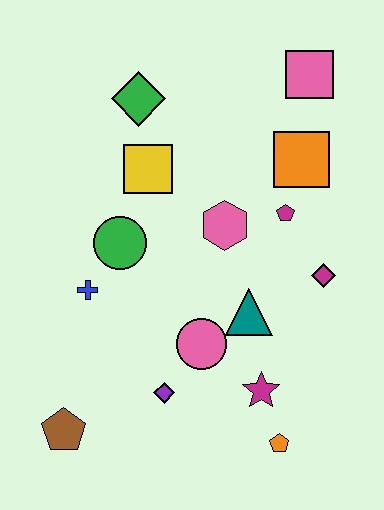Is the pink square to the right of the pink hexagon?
Yes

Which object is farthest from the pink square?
The brown pentagon is farthest from the pink square.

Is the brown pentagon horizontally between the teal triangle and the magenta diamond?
No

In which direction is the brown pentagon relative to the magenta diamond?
The brown pentagon is to the left of the magenta diamond.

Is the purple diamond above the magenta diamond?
No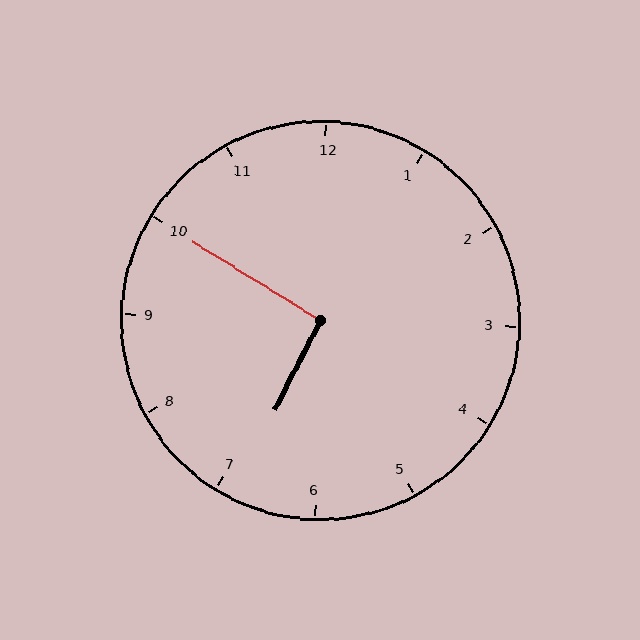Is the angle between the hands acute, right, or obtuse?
It is right.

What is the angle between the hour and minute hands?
Approximately 95 degrees.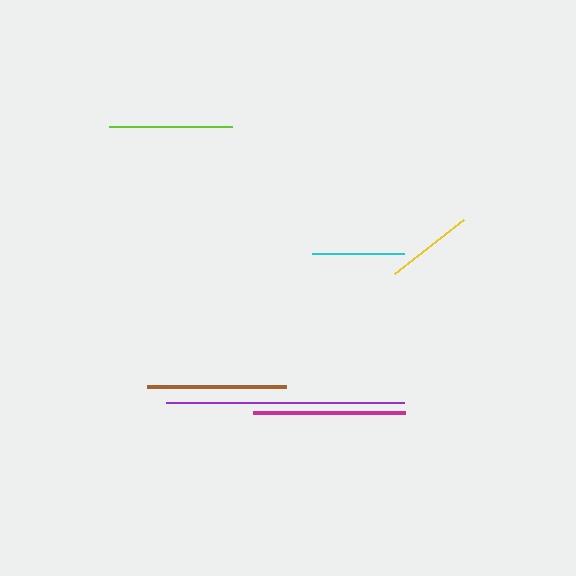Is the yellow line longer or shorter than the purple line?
The purple line is longer than the yellow line.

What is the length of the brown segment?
The brown segment is approximately 139 pixels long.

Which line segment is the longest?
The purple line is the longest at approximately 238 pixels.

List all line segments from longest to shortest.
From longest to shortest: purple, magenta, brown, lime, cyan, yellow.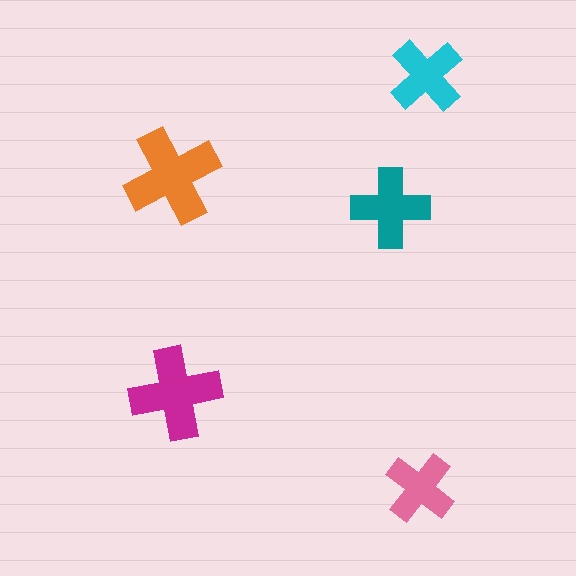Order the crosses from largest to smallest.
the orange one, the magenta one, the teal one, the cyan one, the pink one.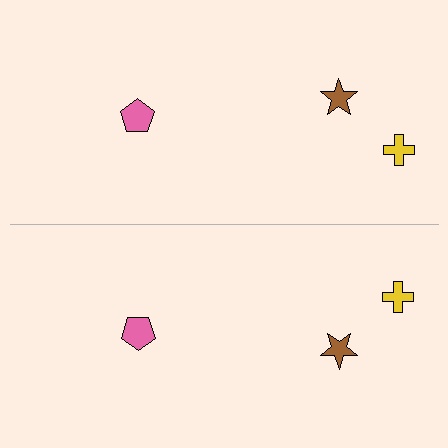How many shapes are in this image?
There are 6 shapes in this image.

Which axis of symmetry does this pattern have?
The pattern has a horizontal axis of symmetry running through the center of the image.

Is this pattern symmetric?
Yes, this pattern has bilateral (reflection) symmetry.